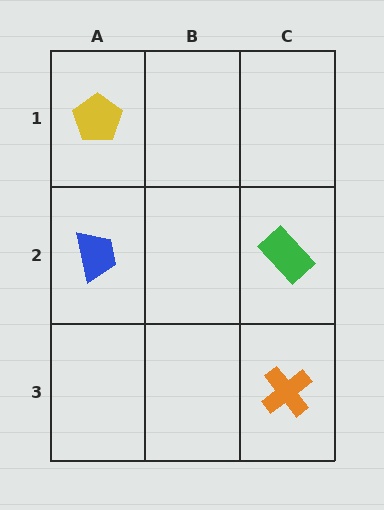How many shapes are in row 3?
1 shape.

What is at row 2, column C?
A green rectangle.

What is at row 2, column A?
A blue trapezoid.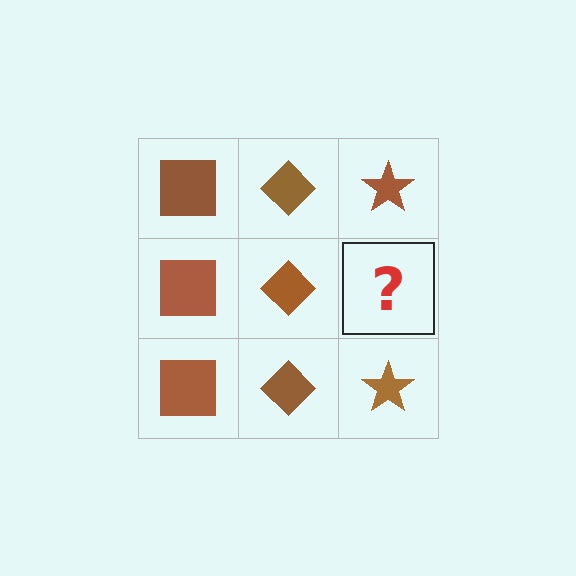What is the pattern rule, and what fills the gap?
The rule is that each column has a consistent shape. The gap should be filled with a brown star.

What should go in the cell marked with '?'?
The missing cell should contain a brown star.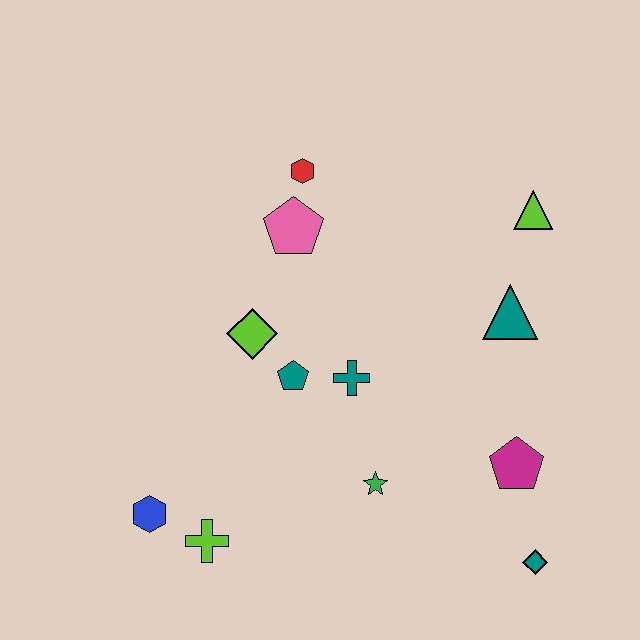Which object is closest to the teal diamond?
The magenta pentagon is closest to the teal diamond.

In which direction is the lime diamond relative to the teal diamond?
The lime diamond is to the left of the teal diamond.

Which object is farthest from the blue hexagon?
The lime triangle is farthest from the blue hexagon.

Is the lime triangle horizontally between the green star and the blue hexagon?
No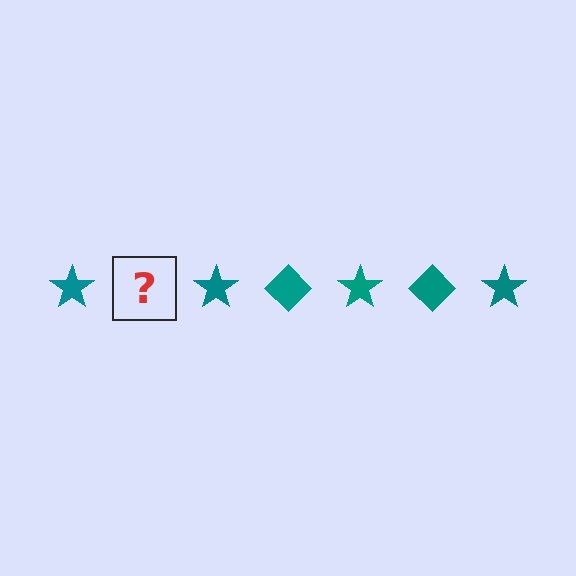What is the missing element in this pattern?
The missing element is a teal diamond.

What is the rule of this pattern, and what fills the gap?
The rule is that the pattern cycles through star, diamond shapes in teal. The gap should be filled with a teal diamond.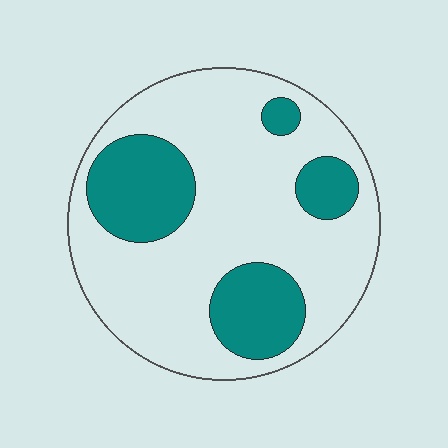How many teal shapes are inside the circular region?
4.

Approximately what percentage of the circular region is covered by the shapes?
Approximately 30%.